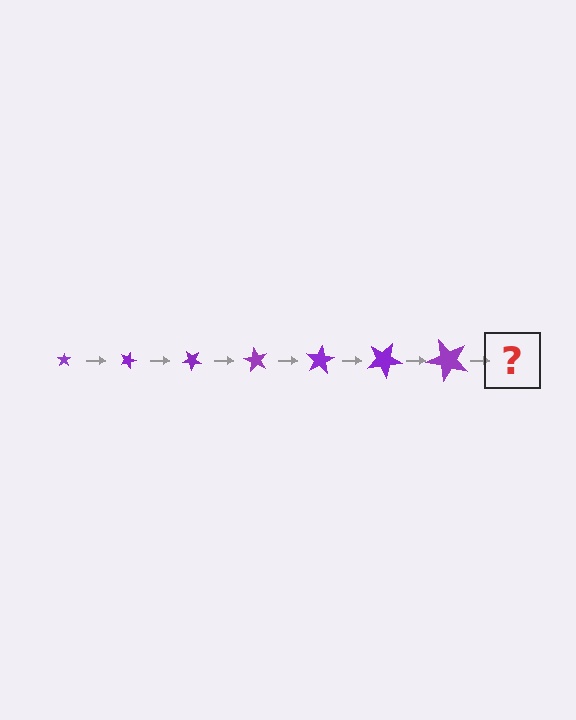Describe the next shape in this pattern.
It should be a star, larger than the previous one and rotated 140 degrees from the start.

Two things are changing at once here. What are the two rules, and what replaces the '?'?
The two rules are that the star grows larger each step and it rotates 20 degrees each step. The '?' should be a star, larger than the previous one and rotated 140 degrees from the start.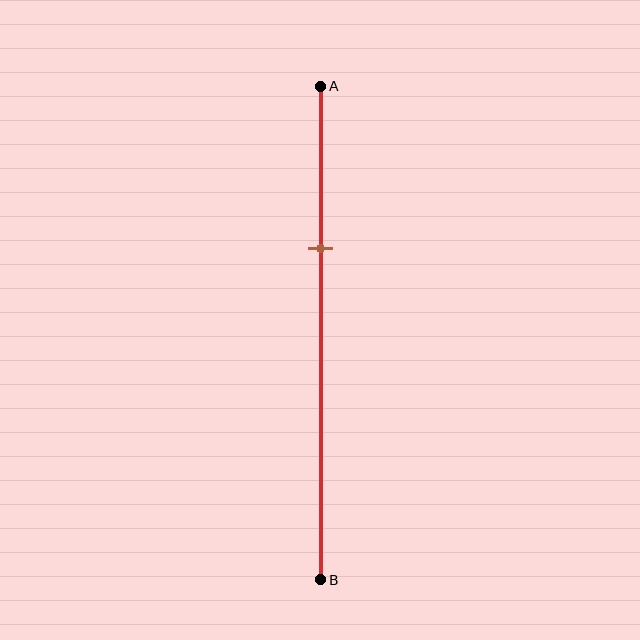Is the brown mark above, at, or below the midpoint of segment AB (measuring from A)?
The brown mark is above the midpoint of segment AB.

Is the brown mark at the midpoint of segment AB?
No, the mark is at about 35% from A, not at the 50% midpoint.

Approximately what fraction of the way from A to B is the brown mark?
The brown mark is approximately 35% of the way from A to B.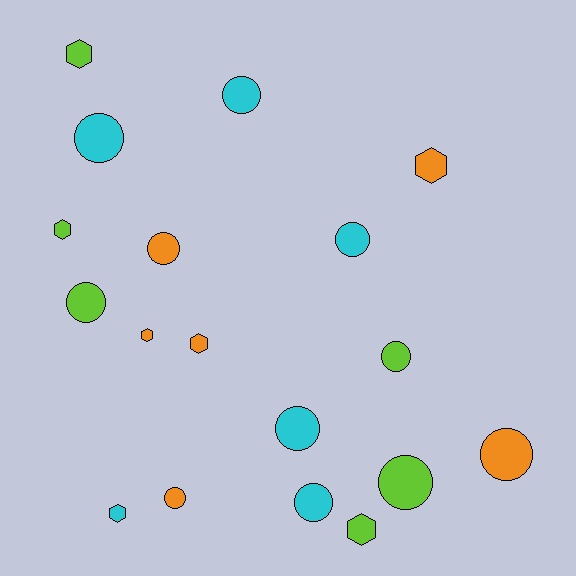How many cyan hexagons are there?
There is 1 cyan hexagon.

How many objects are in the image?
There are 18 objects.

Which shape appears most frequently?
Circle, with 11 objects.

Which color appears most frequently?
Lime, with 6 objects.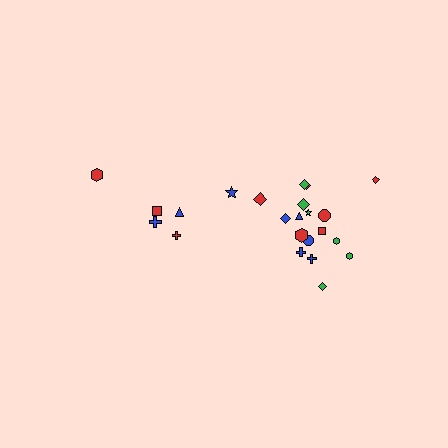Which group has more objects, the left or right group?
The right group.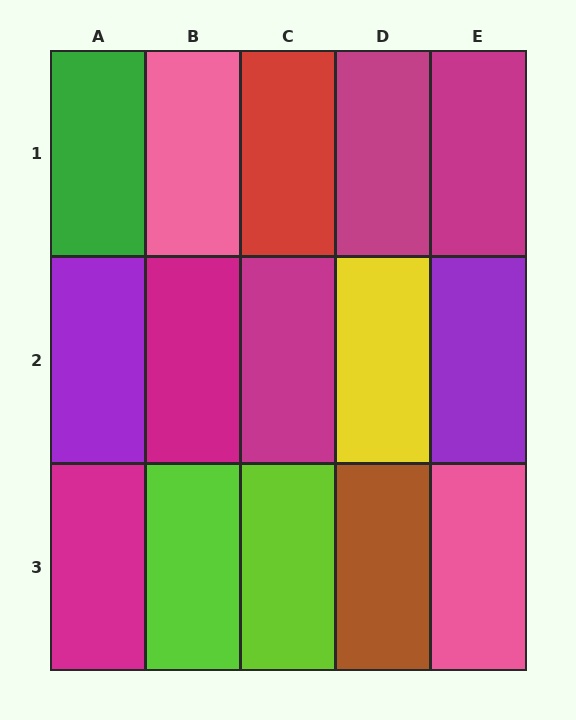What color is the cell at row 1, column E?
Magenta.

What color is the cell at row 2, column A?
Purple.